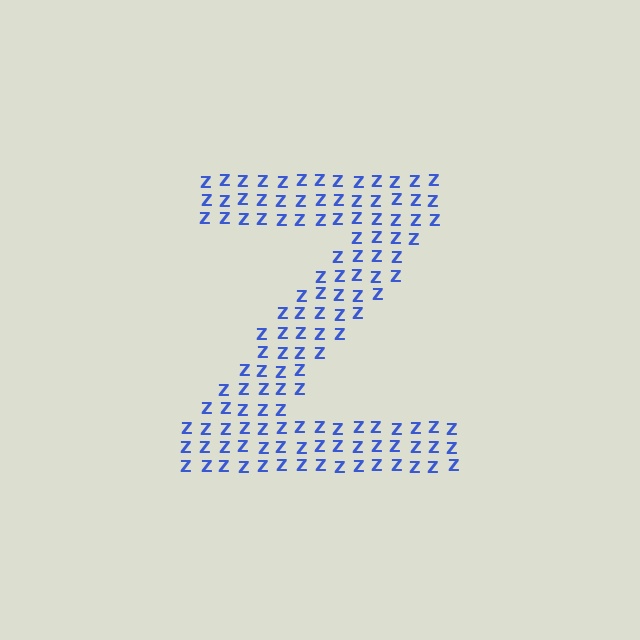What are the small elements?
The small elements are letter Z's.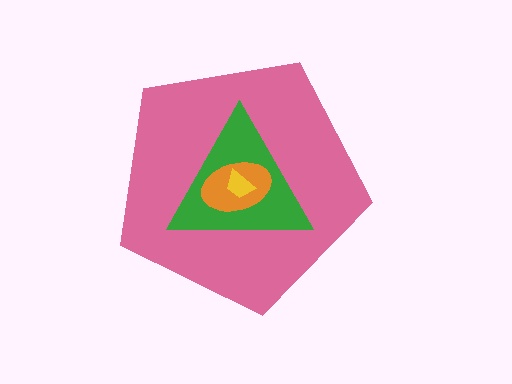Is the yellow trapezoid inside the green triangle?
Yes.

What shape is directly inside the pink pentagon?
The green triangle.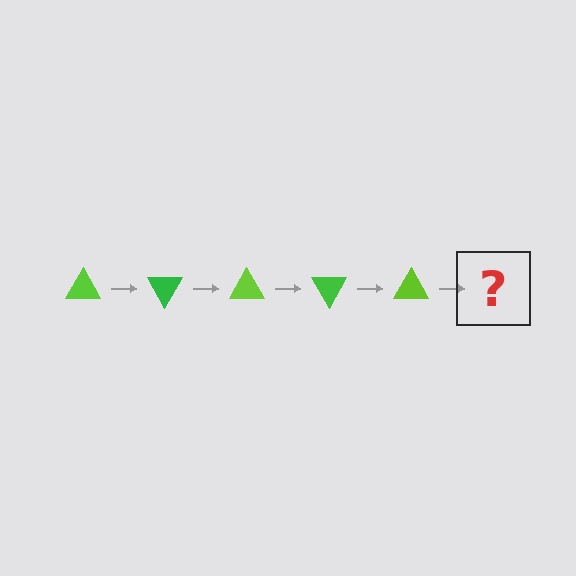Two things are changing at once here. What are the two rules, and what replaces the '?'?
The two rules are that it rotates 60 degrees each step and the color cycles through lime and green. The '?' should be a green triangle, rotated 300 degrees from the start.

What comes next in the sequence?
The next element should be a green triangle, rotated 300 degrees from the start.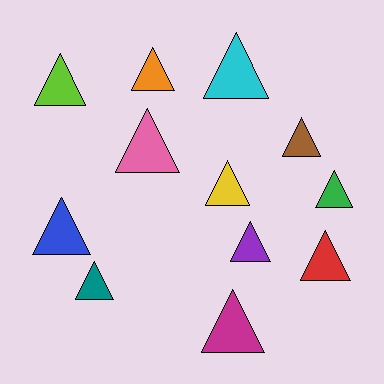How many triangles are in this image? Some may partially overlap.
There are 12 triangles.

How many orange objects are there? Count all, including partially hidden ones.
There is 1 orange object.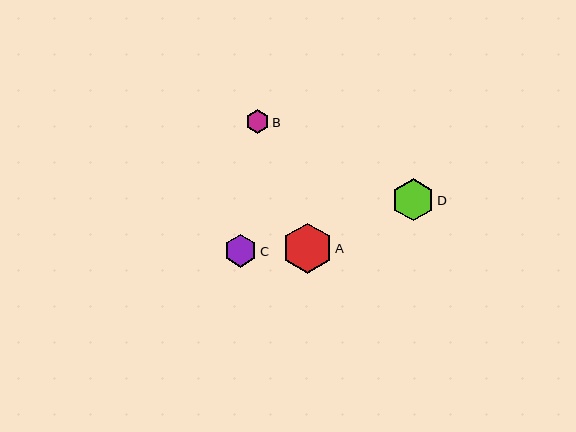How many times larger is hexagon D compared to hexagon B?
Hexagon D is approximately 1.8 times the size of hexagon B.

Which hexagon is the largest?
Hexagon A is the largest with a size of approximately 50 pixels.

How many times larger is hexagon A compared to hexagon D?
Hexagon A is approximately 1.2 times the size of hexagon D.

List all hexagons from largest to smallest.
From largest to smallest: A, D, C, B.